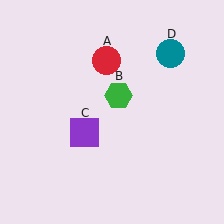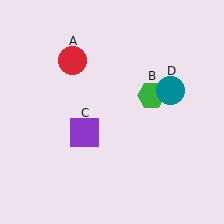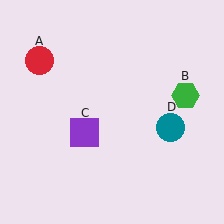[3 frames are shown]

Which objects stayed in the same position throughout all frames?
Purple square (object C) remained stationary.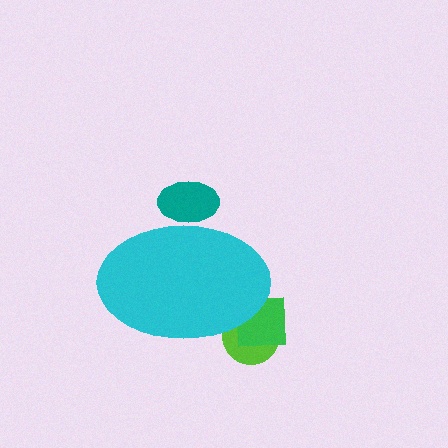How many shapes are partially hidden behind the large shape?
3 shapes are partially hidden.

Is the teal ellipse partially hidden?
Yes, the teal ellipse is partially hidden behind the cyan ellipse.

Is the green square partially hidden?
Yes, the green square is partially hidden behind the cyan ellipse.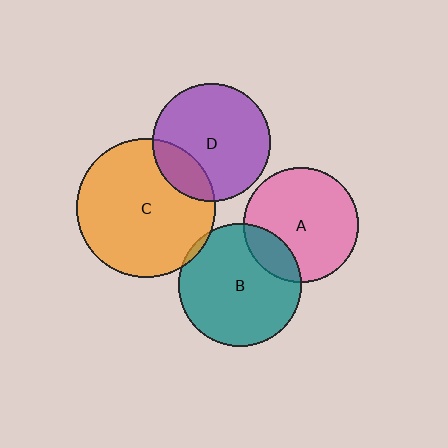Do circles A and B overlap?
Yes.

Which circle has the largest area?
Circle C (orange).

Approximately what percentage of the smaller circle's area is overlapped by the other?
Approximately 20%.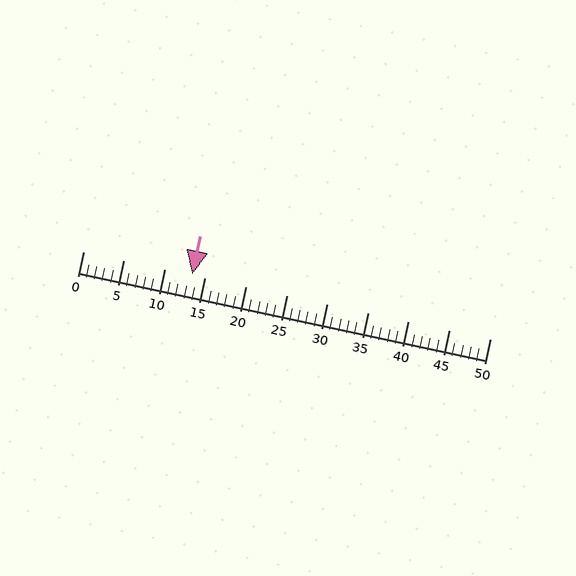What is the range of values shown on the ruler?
The ruler shows values from 0 to 50.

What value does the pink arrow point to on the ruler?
The pink arrow points to approximately 13.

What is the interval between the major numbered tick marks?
The major tick marks are spaced 5 units apart.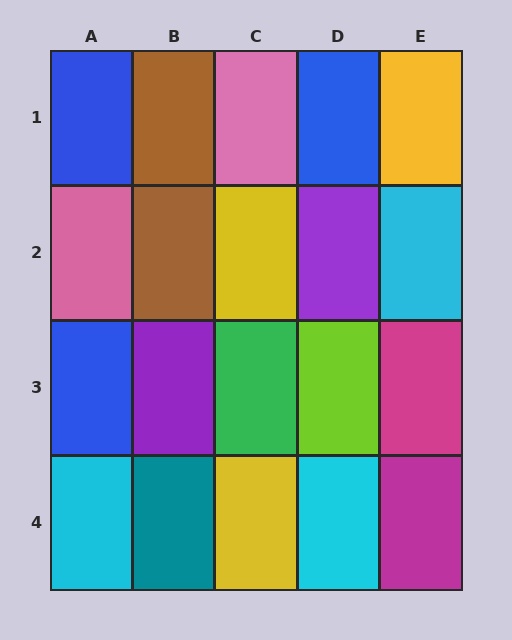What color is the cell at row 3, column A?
Blue.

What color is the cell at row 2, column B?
Brown.